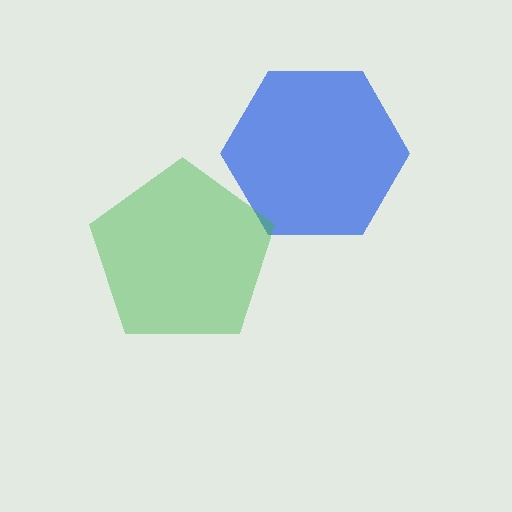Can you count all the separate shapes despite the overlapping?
Yes, there are 2 separate shapes.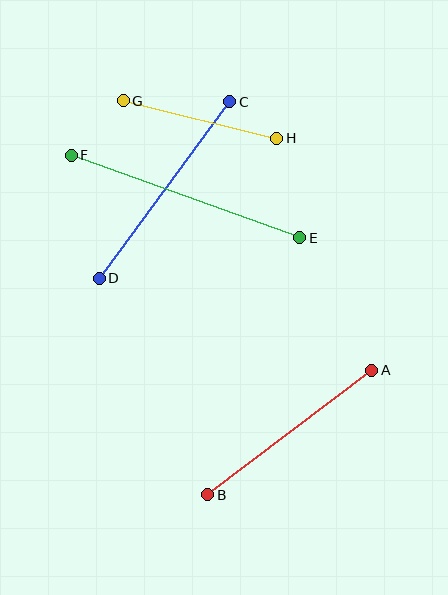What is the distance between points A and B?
The distance is approximately 206 pixels.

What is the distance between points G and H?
The distance is approximately 158 pixels.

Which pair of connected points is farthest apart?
Points E and F are farthest apart.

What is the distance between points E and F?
The distance is approximately 243 pixels.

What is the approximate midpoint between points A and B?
The midpoint is at approximately (290, 433) pixels.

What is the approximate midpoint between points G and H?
The midpoint is at approximately (200, 119) pixels.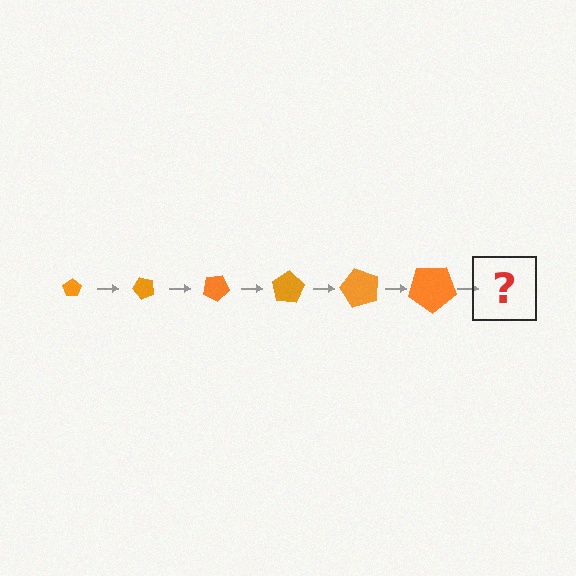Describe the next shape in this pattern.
It should be a pentagon, larger than the previous one and rotated 300 degrees from the start.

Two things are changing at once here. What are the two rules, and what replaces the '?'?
The two rules are that the pentagon grows larger each step and it rotates 50 degrees each step. The '?' should be a pentagon, larger than the previous one and rotated 300 degrees from the start.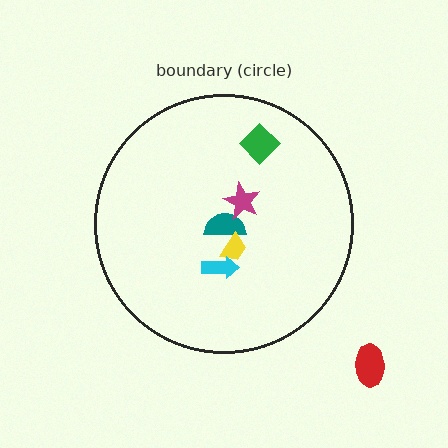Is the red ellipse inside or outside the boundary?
Outside.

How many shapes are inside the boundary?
5 inside, 1 outside.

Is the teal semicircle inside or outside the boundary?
Inside.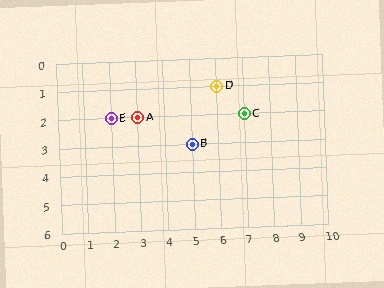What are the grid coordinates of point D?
Point D is at grid coordinates (6, 1).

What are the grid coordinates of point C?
Point C is at grid coordinates (7, 2).